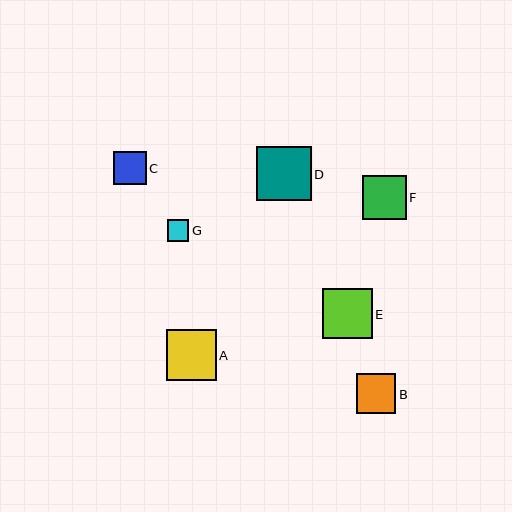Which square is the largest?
Square D is the largest with a size of approximately 54 pixels.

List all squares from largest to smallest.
From largest to smallest: D, A, E, F, B, C, G.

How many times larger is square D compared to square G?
Square D is approximately 2.5 times the size of square G.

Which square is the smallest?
Square G is the smallest with a size of approximately 21 pixels.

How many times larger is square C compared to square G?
Square C is approximately 1.5 times the size of square G.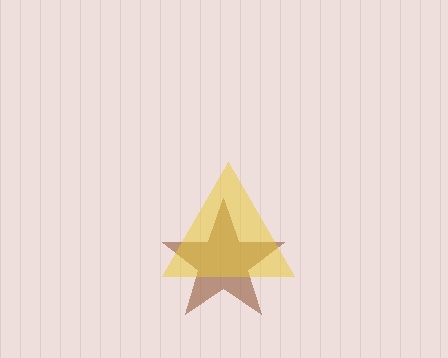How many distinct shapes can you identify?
There are 2 distinct shapes: a brown star, a yellow triangle.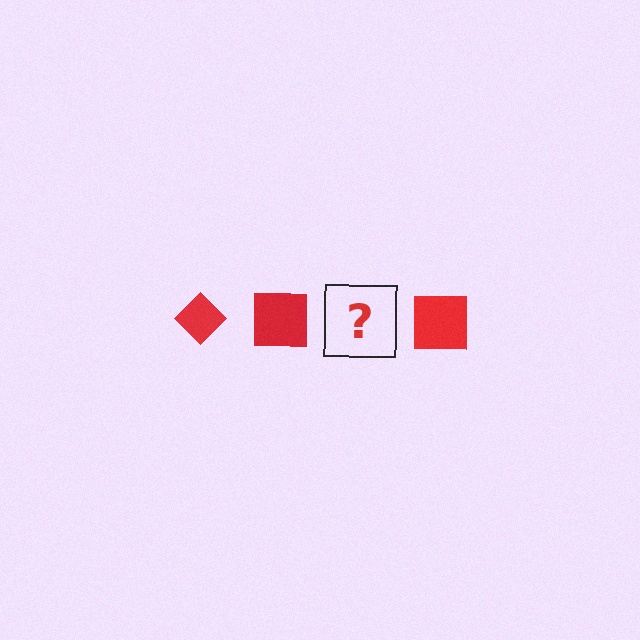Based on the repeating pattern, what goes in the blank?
The blank should be a red diamond.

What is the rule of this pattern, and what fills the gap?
The rule is that the pattern cycles through diamond, square shapes in red. The gap should be filled with a red diamond.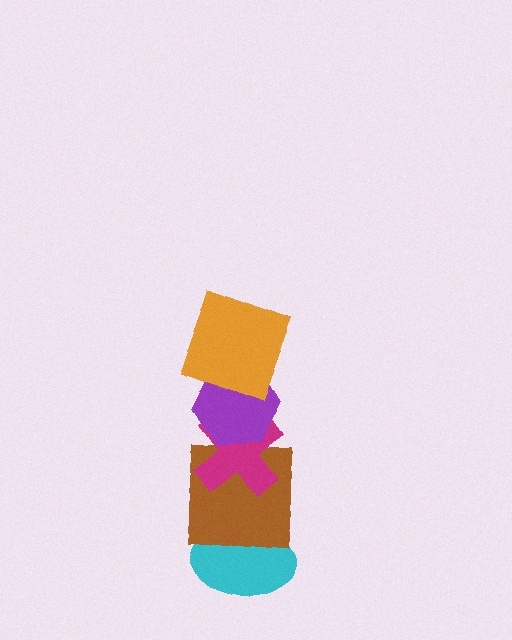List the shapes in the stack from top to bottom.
From top to bottom: the orange square, the purple hexagon, the magenta cross, the brown square, the cyan ellipse.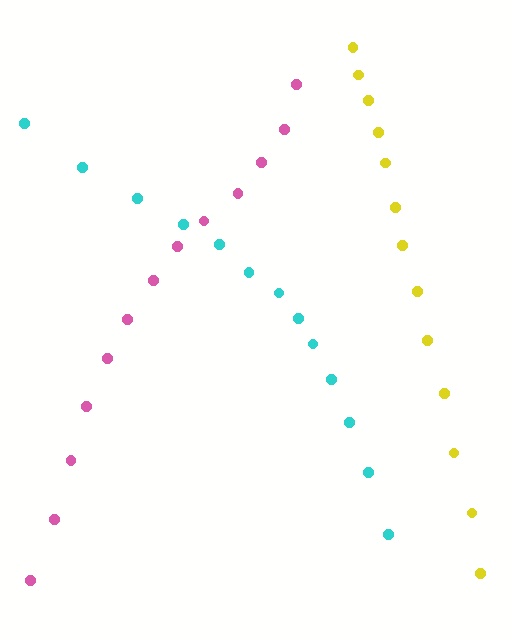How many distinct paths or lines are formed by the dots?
There are 3 distinct paths.